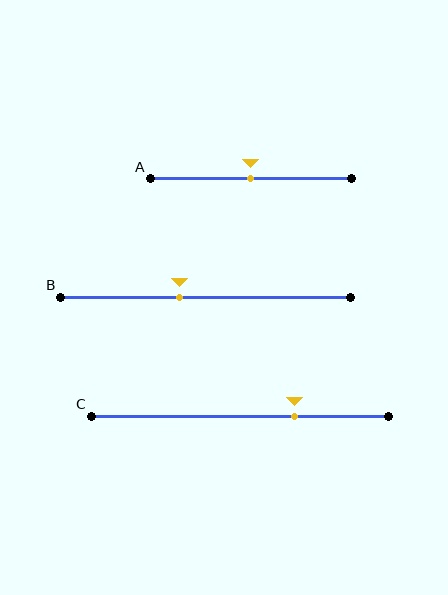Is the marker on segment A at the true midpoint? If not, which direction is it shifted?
Yes, the marker on segment A is at the true midpoint.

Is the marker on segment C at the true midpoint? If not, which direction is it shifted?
No, the marker on segment C is shifted to the right by about 19% of the segment length.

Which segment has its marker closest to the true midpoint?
Segment A has its marker closest to the true midpoint.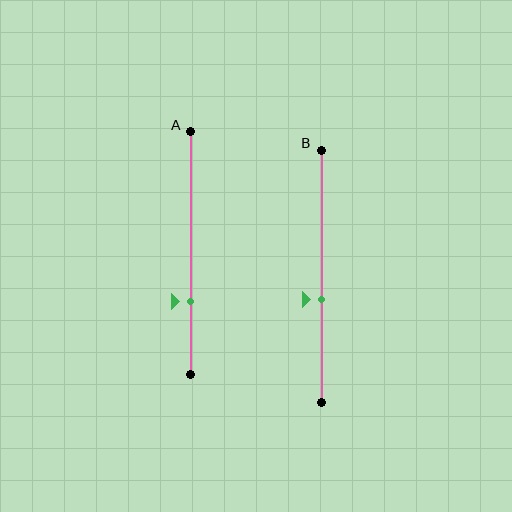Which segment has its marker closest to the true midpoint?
Segment B has its marker closest to the true midpoint.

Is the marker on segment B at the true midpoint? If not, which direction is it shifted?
No, the marker on segment B is shifted downward by about 9% of the segment length.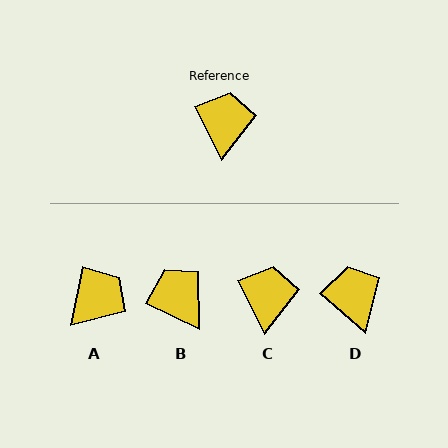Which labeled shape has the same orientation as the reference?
C.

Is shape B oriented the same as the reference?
No, it is off by about 38 degrees.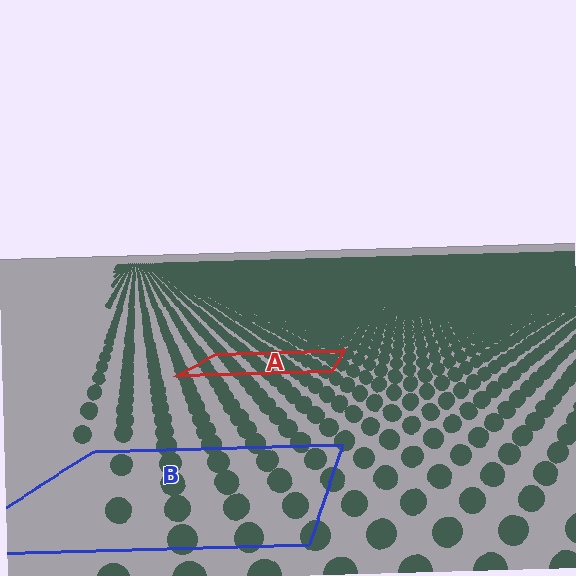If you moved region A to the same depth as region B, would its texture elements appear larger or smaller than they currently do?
They would appear larger. At a closer depth, the same texture elements are projected at a bigger on-screen size.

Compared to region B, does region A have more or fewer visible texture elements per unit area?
Region A has more texture elements per unit area — they are packed more densely because it is farther away.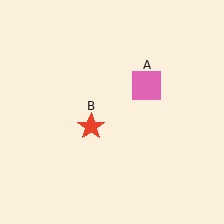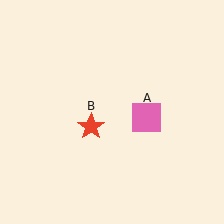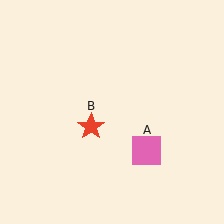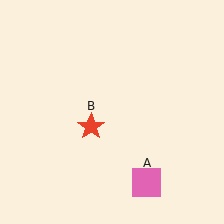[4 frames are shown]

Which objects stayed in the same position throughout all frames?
Red star (object B) remained stationary.